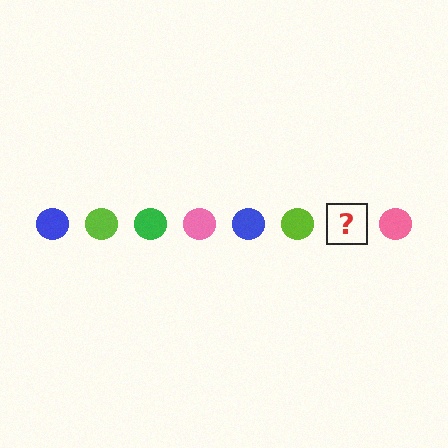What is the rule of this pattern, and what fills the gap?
The rule is that the pattern cycles through blue, lime, green, pink circles. The gap should be filled with a green circle.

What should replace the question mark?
The question mark should be replaced with a green circle.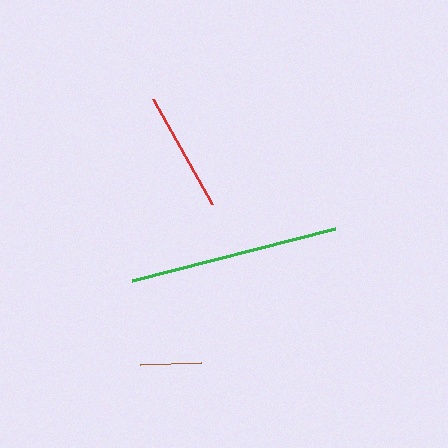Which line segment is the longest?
The green line is the longest at approximately 209 pixels.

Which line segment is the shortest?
The brown line is the shortest at approximately 62 pixels.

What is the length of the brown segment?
The brown segment is approximately 62 pixels long.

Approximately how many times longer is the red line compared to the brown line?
The red line is approximately 1.9 times the length of the brown line.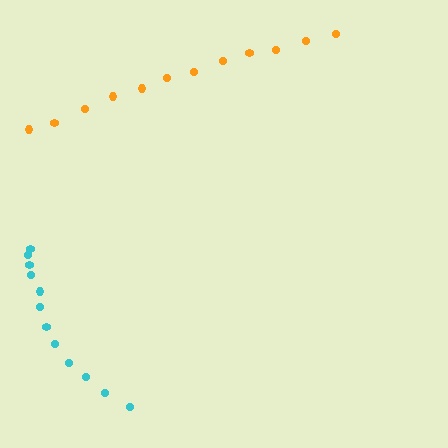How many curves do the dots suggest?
There are 2 distinct paths.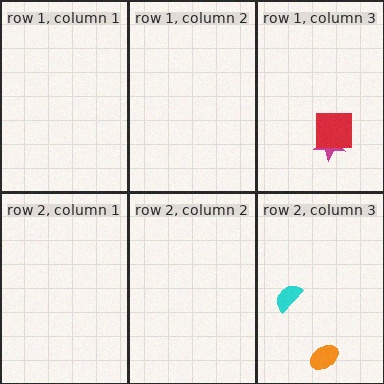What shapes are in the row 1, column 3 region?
The magenta star, the teal triangle, the red square.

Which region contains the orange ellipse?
The row 2, column 3 region.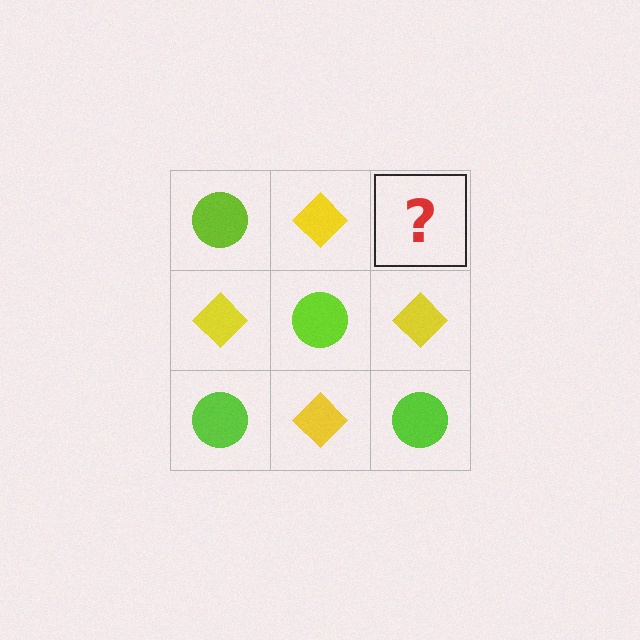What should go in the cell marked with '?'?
The missing cell should contain a lime circle.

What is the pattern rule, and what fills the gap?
The rule is that it alternates lime circle and yellow diamond in a checkerboard pattern. The gap should be filled with a lime circle.